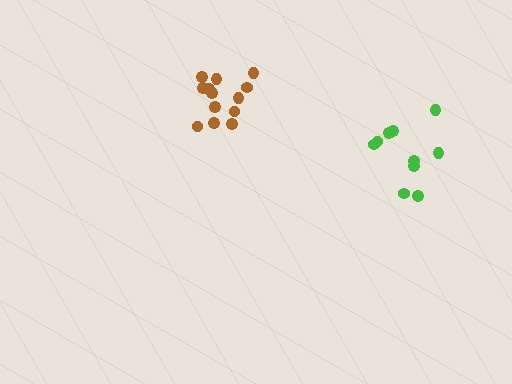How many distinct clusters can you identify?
There are 2 distinct clusters.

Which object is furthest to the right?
The green cluster is rightmost.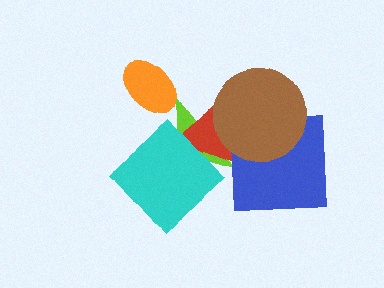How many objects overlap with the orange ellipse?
0 objects overlap with the orange ellipse.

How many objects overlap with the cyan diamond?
2 objects overlap with the cyan diamond.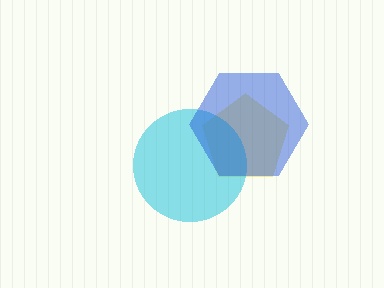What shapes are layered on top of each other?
The layered shapes are: a yellow pentagon, a cyan circle, a blue hexagon.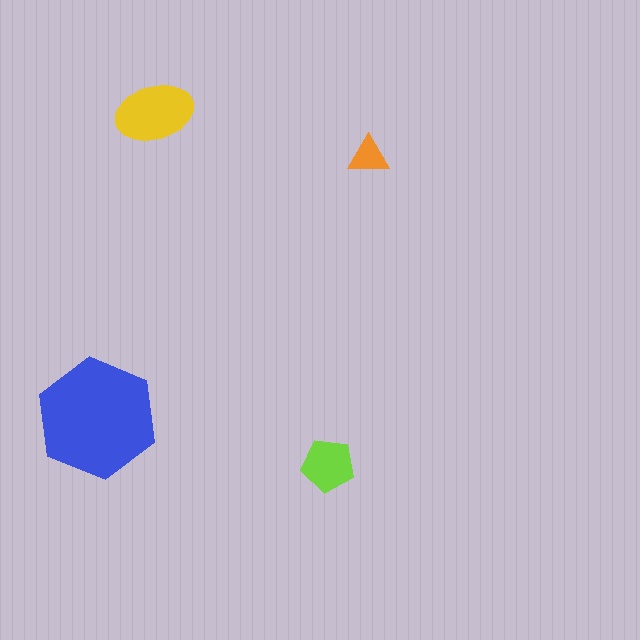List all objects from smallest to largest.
The orange triangle, the lime pentagon, the yellow ellipse, the blue hexagon.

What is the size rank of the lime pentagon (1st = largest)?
3rd.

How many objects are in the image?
There are 4 objects in the image.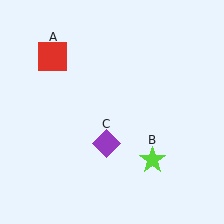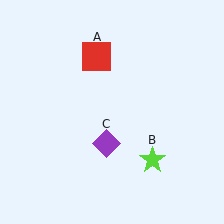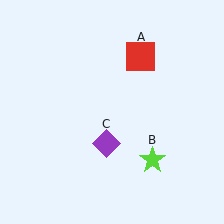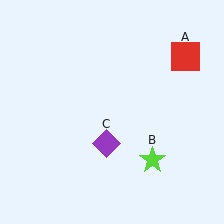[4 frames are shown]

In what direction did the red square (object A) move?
The red square (object A) moved right.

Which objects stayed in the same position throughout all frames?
Lime star (object B) and purple diamond (object C) remained stationary.